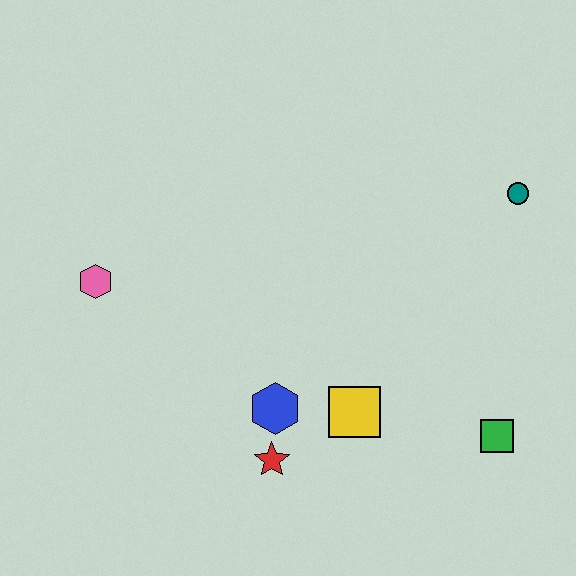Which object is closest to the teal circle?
The green square is closest to the teal circle.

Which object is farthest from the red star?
The teal circle is farthest from the red star.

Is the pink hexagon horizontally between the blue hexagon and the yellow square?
No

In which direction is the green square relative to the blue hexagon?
The green square is to the right of the blue hexagon.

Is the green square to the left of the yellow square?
No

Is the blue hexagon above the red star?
Yes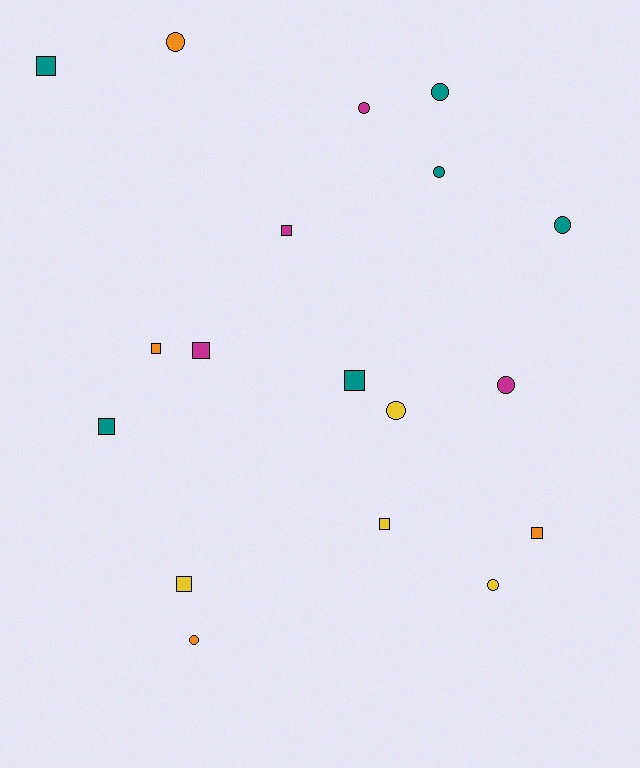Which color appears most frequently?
Teal, with 6 objects.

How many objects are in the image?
There are 18 objects.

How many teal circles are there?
There are 3 teal circles.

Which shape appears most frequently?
Square, with 9 objects.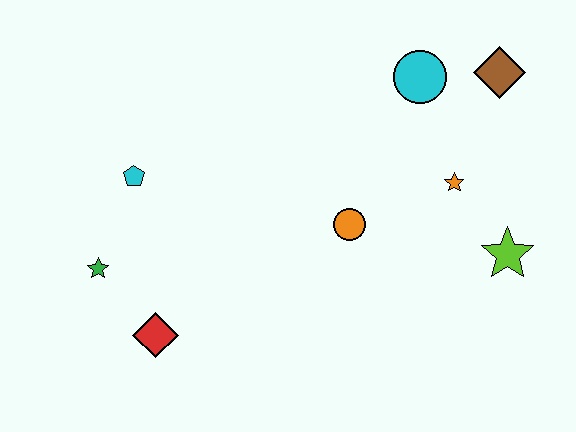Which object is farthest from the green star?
The brown diamond is farthest from the green star.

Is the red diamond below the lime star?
Yes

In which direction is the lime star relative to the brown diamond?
The lime star is below the brown diamond.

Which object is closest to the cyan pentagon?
The green star is closest to the cyan pentagon.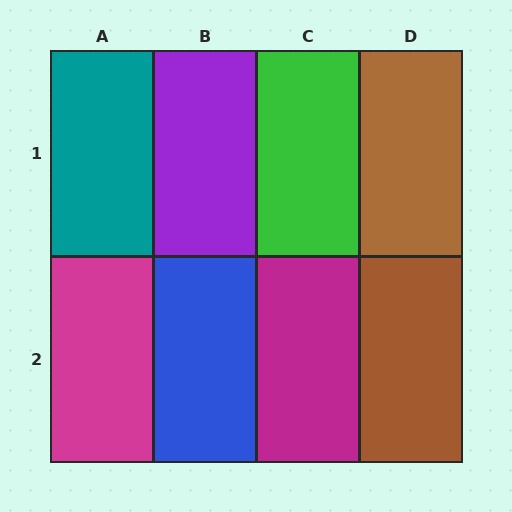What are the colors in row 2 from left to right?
Magenta, blue, magenta, brown.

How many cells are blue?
1 cell is blue.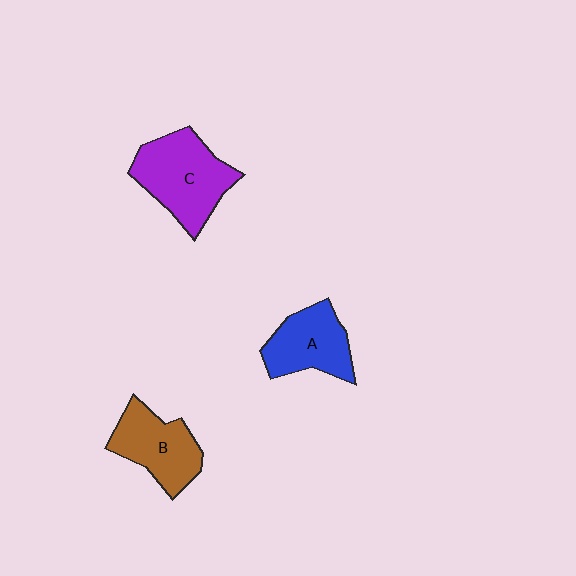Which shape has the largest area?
Shape C (purple).